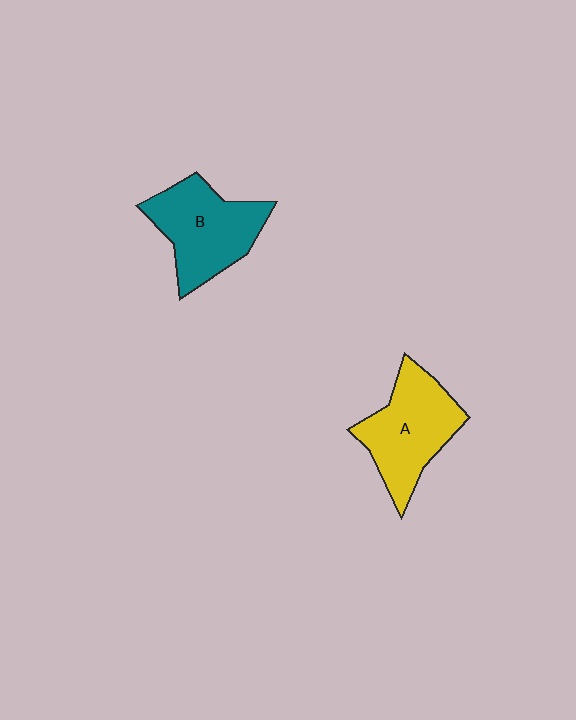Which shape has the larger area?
Shape A (yellow).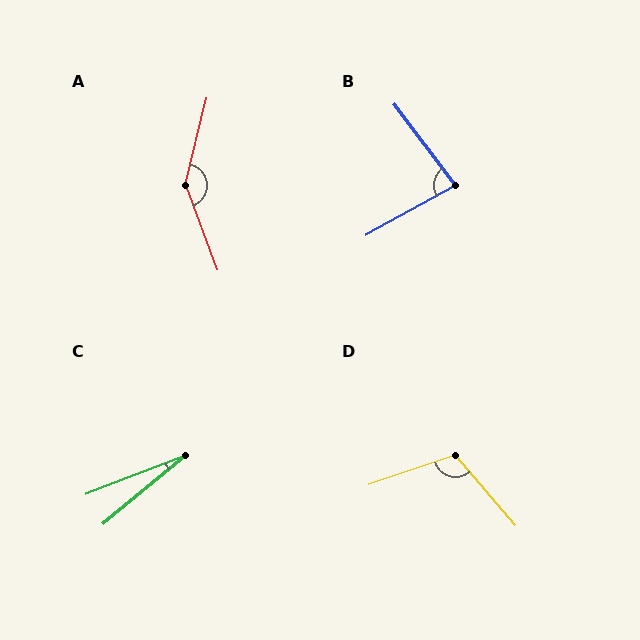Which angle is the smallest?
C, at approximately 18 degrees.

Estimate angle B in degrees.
Approximately 82 degrees.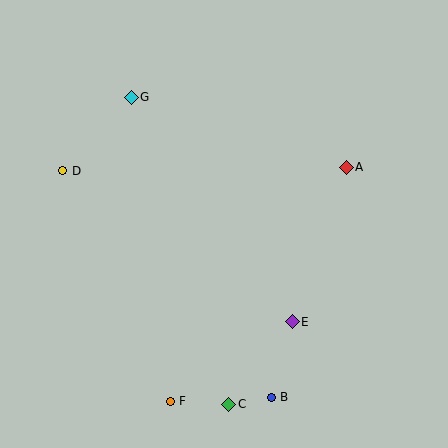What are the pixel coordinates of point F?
Point F is at (170, 402).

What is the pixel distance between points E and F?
The distance between E and F is 146 pixels.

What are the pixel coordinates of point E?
Point E is at (292, 322).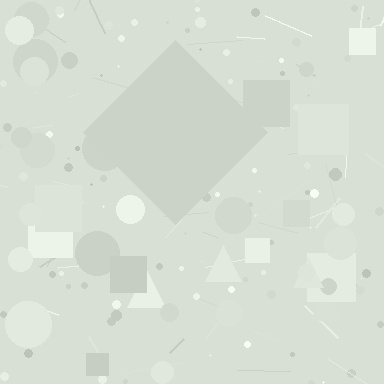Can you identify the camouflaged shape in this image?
The camouflaged shape is a diamond.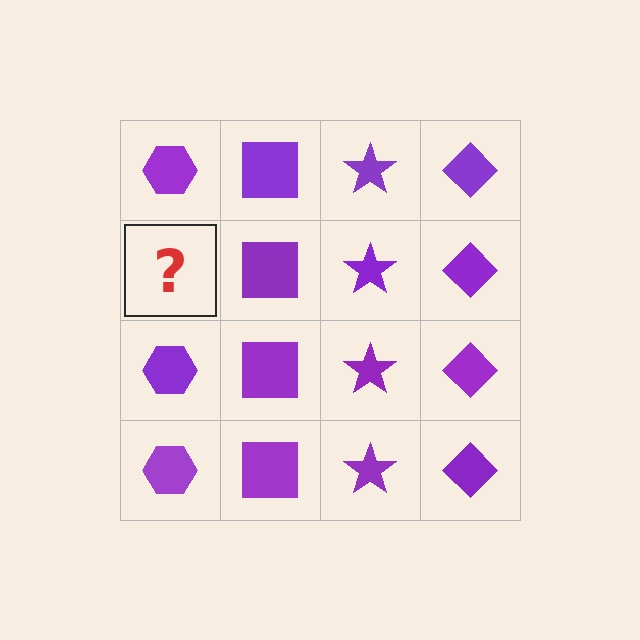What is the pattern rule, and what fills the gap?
The rule is that each column has a consistent shape. The gap should be filled with a purple hexagon.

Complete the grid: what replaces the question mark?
The question mark should be replaced with a purple hexagon.